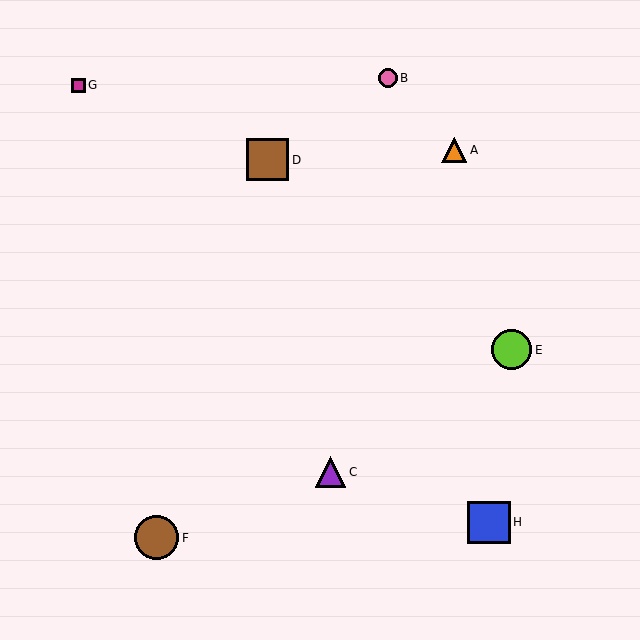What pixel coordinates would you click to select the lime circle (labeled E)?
Click at (511, 350) to select the lime circle E.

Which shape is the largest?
The brown circle (labeled F) is the largest.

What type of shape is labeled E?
Shape E is a lime circle.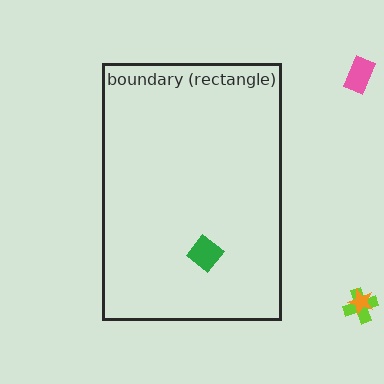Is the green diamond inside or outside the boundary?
Inside.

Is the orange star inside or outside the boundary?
Outside.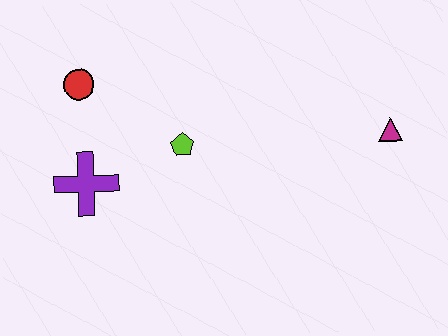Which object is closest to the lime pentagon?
The purple cross is closest to the lime pentagon.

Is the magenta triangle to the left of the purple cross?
No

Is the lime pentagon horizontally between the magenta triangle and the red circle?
Yes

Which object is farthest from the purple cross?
The magenta triangle is farthest from the purple cross.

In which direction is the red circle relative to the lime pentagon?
The red circle is to the left of the lime pentagon.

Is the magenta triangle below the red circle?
Yes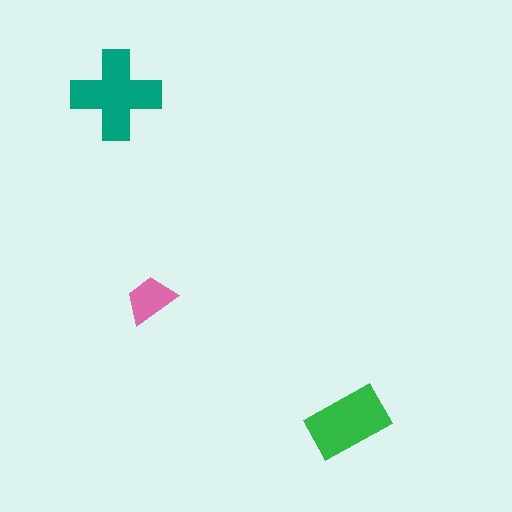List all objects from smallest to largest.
The pink trapezoid, the green rectangle, the teal cross.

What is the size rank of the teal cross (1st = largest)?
1st.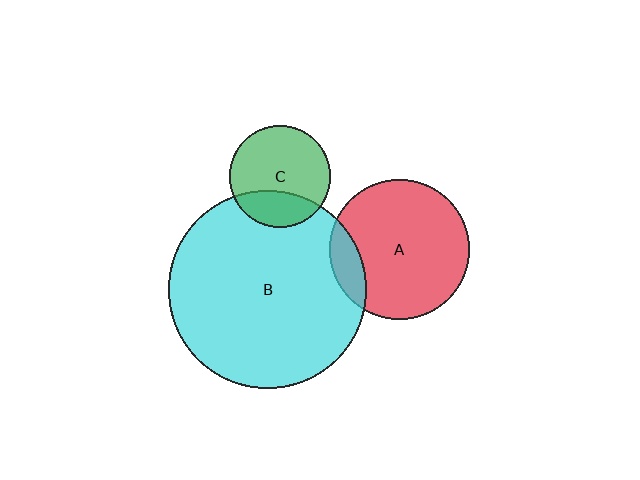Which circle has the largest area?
Circle B (cyan).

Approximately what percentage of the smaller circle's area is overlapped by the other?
Approximately 25%.